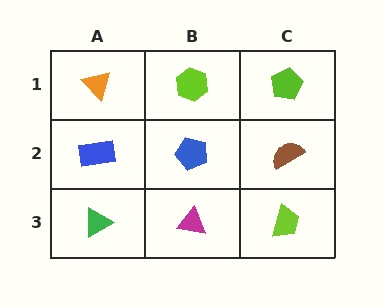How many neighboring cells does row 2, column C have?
3.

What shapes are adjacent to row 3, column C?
A brown semicircle (row 2, column C), a magenta triangle (row 3, column B).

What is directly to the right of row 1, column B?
A lime pentagon.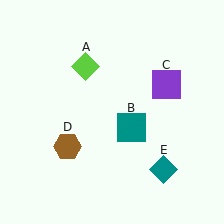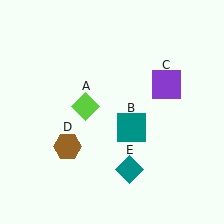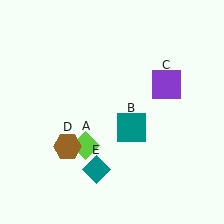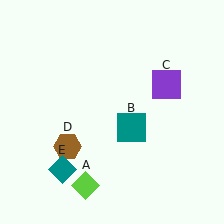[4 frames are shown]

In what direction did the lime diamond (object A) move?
The lime diamond (object A) moved down.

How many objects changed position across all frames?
2 objects changed position: lime diamond (object A), teal diamond (object E).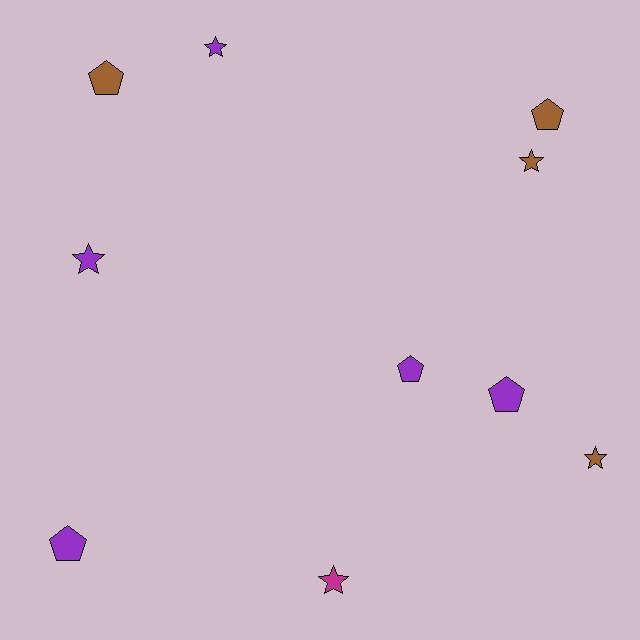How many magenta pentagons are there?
There are no magenta pentagons.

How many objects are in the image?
There are 10 objects.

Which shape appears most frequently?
Star, with 5 objects.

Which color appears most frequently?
Purple, with 5 objects.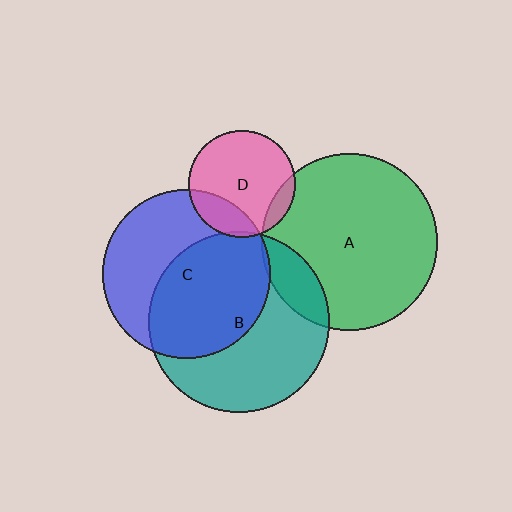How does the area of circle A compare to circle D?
Approximately 2.7 times.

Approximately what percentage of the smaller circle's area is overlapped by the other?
Approximately 5%.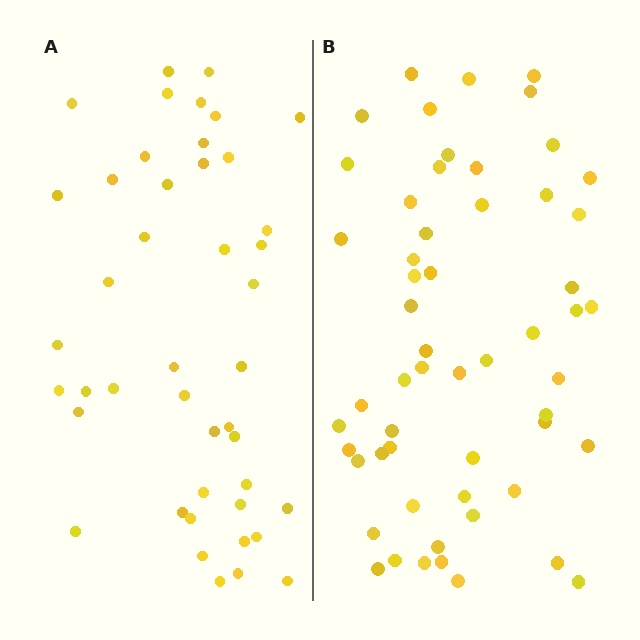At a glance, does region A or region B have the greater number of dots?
Region B (the right region) has more dots.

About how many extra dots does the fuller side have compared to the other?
Region B has roughly 12 or so more dots than region A.